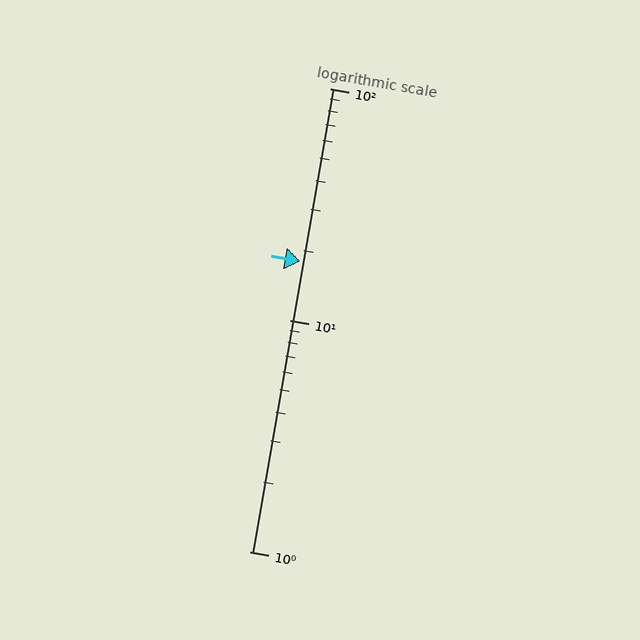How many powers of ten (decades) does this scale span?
The scale spans 2 decades, from 1 to 100.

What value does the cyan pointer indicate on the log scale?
The pointer indicates approximately 18.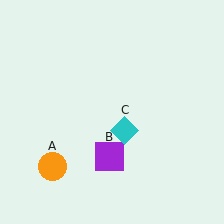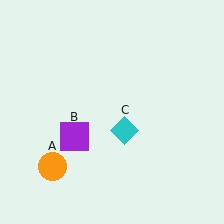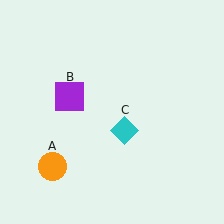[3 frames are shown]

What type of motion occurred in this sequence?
The purple square (object B) rotated clockwise around the center of the scene.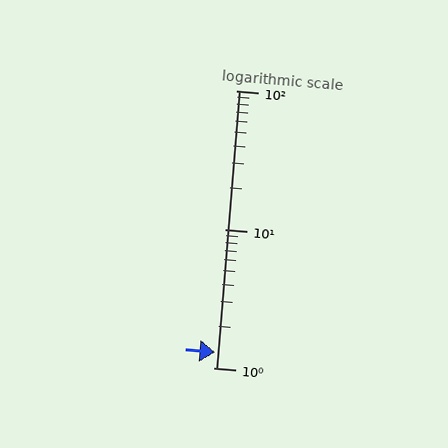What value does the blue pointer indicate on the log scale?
The pointer indicates approximately 1.3.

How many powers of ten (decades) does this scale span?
The scale spans 2 decades, from 1 to 100.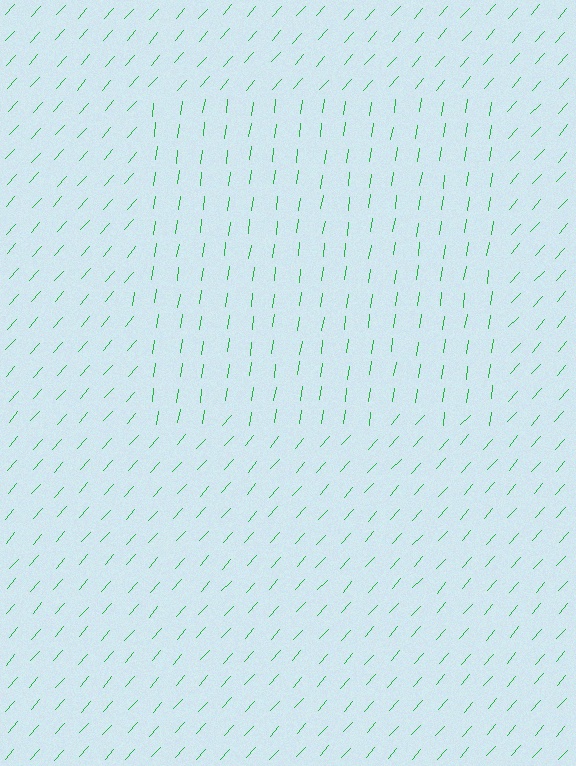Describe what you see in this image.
The image is filled with small green line segments. A rectangle region in the image has lines oriented differently from the surrounding lines, creating a visible texture boundary.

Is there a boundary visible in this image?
Yes, there is a texture boundary formed by a change in line orientation.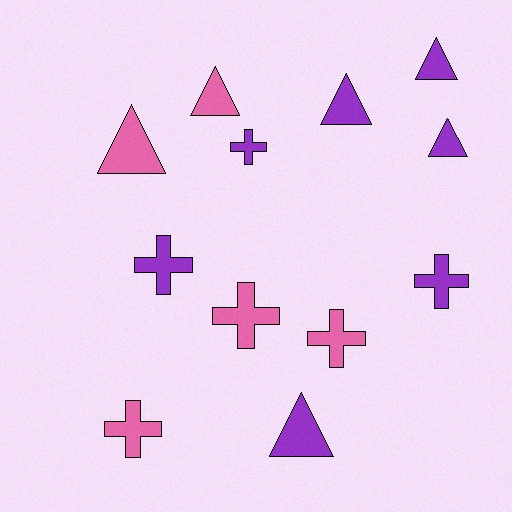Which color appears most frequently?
Purple, with 7 objects.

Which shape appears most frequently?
Triangle, with 6 objects.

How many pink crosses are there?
There are 3 pink crosses.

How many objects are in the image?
There are 12 objects.